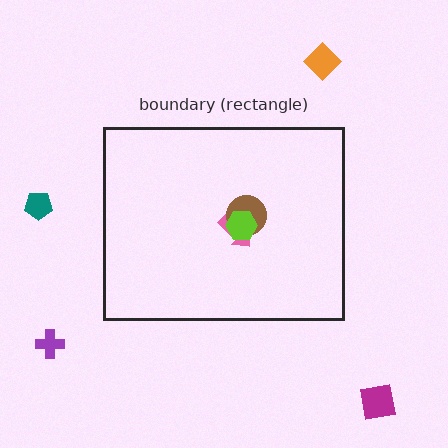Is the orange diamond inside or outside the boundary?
Outside.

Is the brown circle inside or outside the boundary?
Inside.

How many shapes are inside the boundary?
3 inside, 4 outside.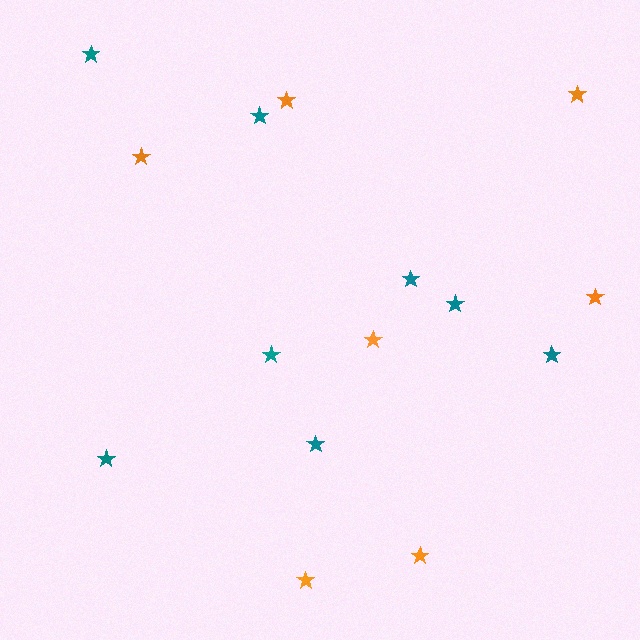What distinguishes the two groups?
There are 2 groups: one group of orange stars (7) and one group of teal stars (8).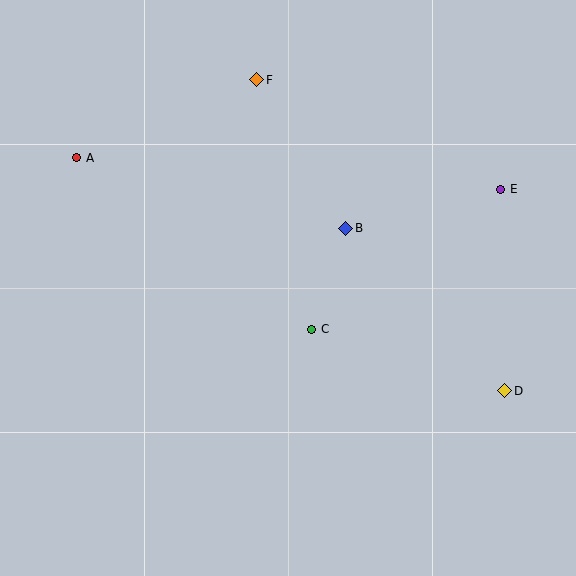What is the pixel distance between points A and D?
The distance between A and D is 487 pixels.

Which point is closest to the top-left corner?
Point A is closest to the top-left corner.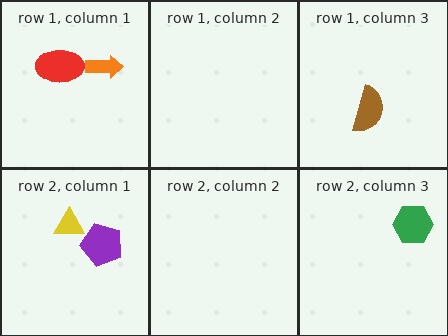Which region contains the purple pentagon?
The row 2, column 1 region.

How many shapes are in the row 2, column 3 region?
1.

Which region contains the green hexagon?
The row 2, column 3 region.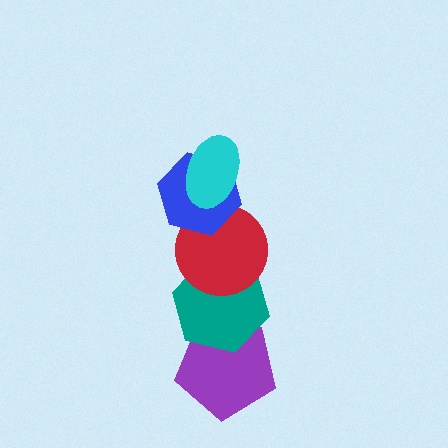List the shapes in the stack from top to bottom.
From top to bottom: the cyan ellipse, the blue hexagon, the red circle, the teal hexagon, the purple pentagon.